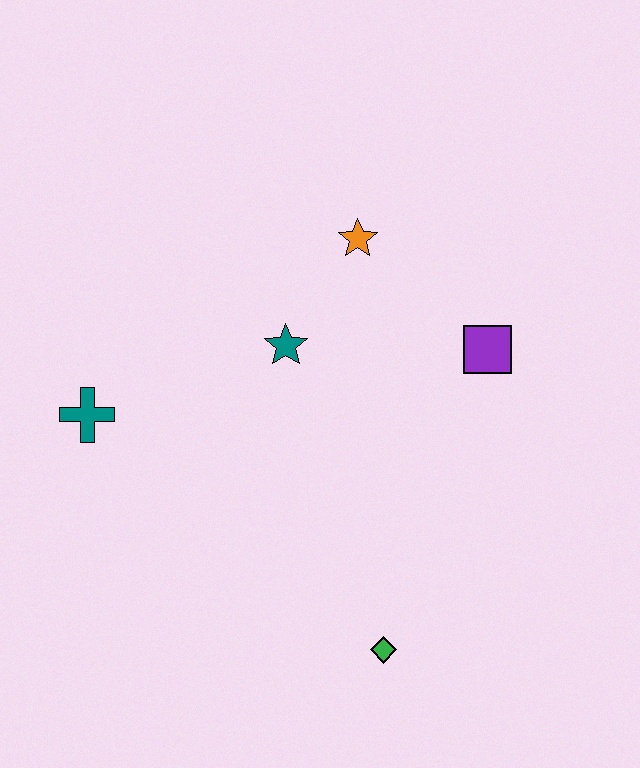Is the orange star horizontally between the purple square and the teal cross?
Yes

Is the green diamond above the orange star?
No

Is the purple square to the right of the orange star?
Yes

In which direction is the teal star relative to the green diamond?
The teal star is above the green diamond.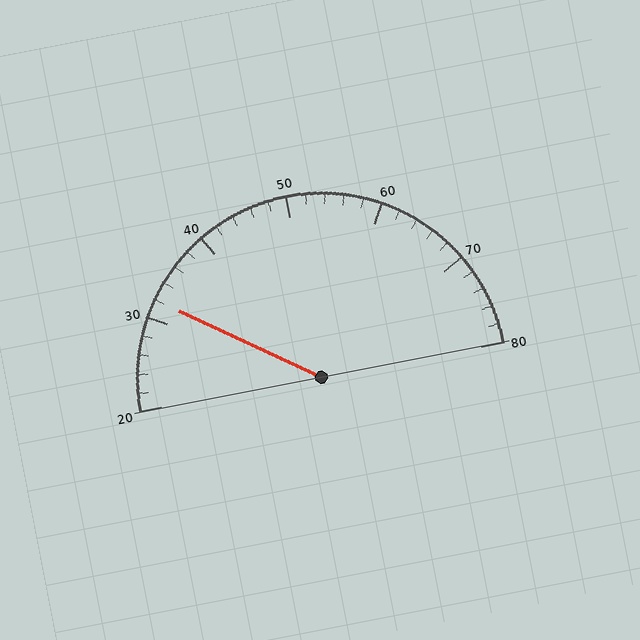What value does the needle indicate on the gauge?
The needle indicates approximately 32.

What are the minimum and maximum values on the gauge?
The gauge ranges from 20 to 80.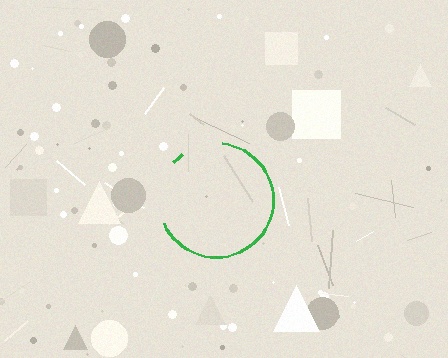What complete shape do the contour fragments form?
The contour fragments form a circle.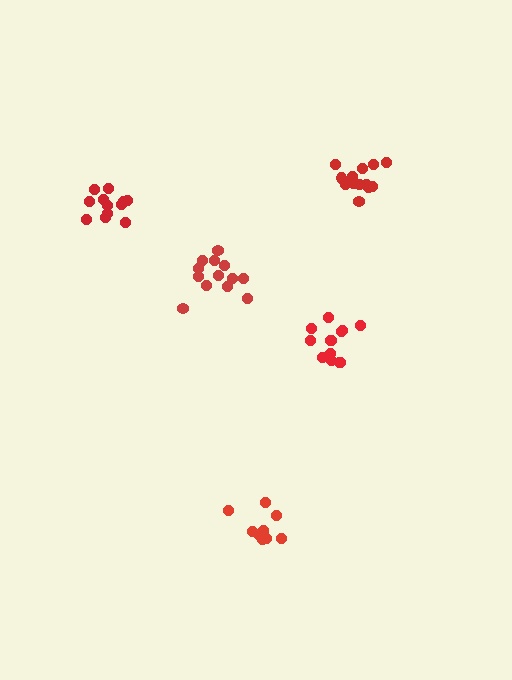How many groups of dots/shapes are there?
There are 5 groups.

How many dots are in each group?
Group 1: 12 dots, Group 2: 13 dots, Group 3: 13 dots, Group 4: 13 dots, Group 5: 9 dots (60 total).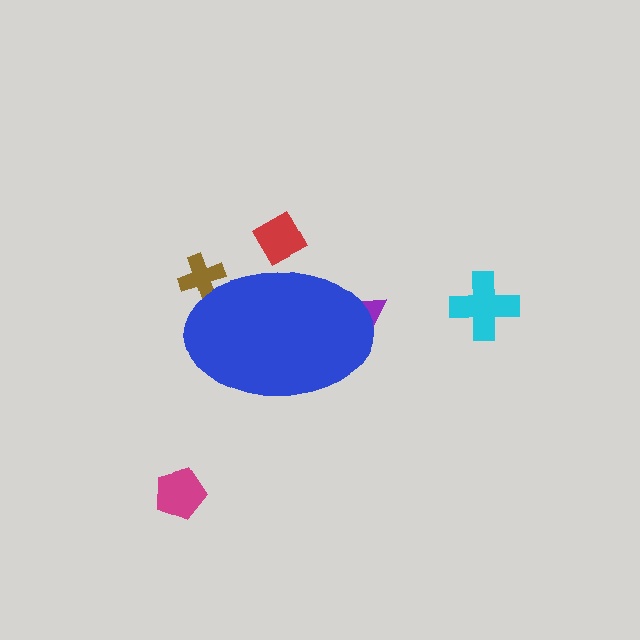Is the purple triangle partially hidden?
Yes, the purple triangle is partially hidden behind the blue ellipse.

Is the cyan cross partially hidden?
No, the cyan cross is fully visible.